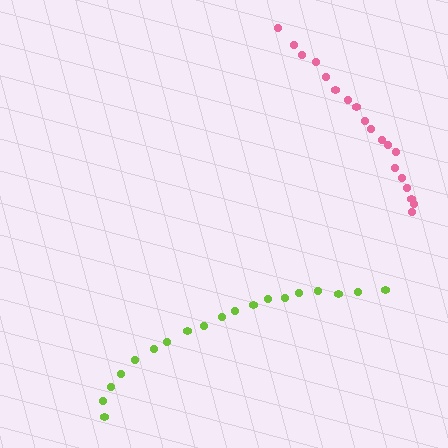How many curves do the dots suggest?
There are 2 distinct paths.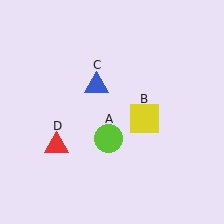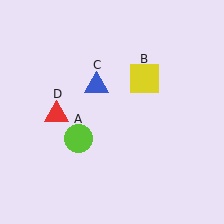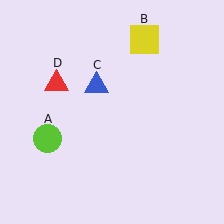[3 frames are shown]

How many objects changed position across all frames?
3 objects changed position: lime circle (object A), yellow square (object B), red triangle (object D).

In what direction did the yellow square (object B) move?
The yellow square (object B) moved up.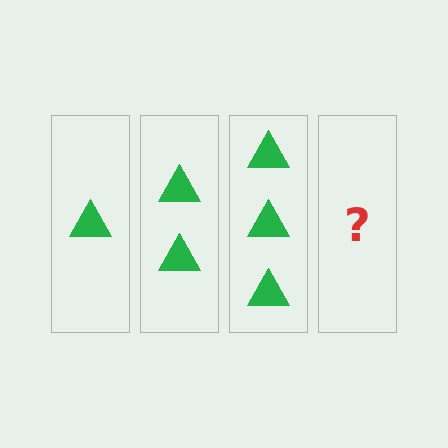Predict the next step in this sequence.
The next step is 4 triangles.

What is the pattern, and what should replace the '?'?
The pattern is that each step adds one more triangle. The '?' should be 4 triangles.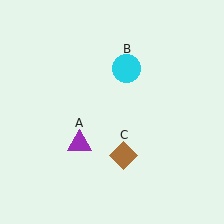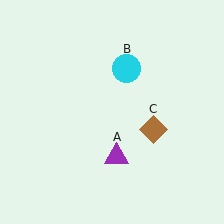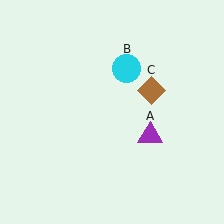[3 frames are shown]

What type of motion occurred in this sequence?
The purple triangle (object A), brown diamond (object C) rotated counterclockwise around the center of the scene.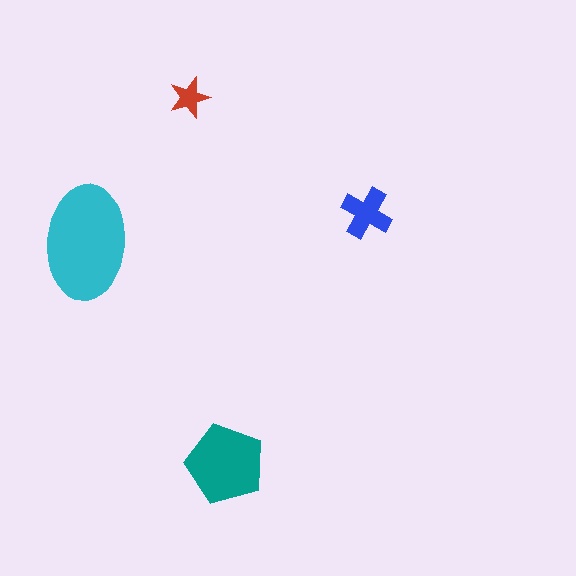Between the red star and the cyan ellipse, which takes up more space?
The cyan ellipse.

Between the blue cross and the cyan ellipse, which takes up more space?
The cyan ellipse.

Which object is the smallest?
The red star.